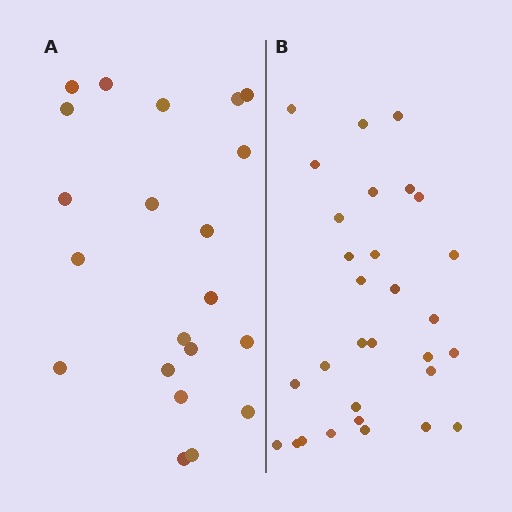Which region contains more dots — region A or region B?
Region B (the right region) has more dots.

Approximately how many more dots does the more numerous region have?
Region B has roughly 8 or so more dots than region A.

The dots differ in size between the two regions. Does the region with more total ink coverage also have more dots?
No. Region A has more total ink coverage because its dots are larger, but region B actually contains more individual dots. Total area can be misleading — the number of items is what matters here.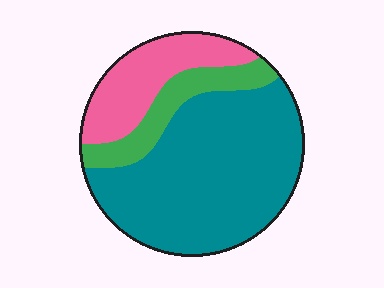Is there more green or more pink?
Pink.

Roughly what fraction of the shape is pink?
Pink takes up about one fifth (1/5) of the shape.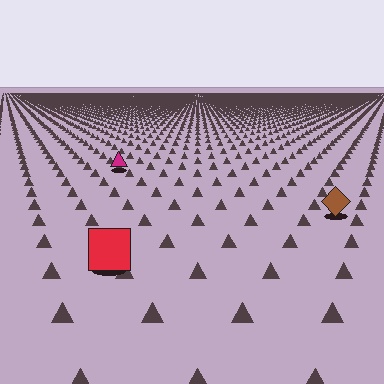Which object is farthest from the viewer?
The magenta triangle is farthest from the viewer. It appears smaller and the ground texture around it is denser.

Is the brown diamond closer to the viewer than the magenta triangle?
Yes. The brown diamond is closer — you can tell from the texture gradient: the ground texture is coarser near it.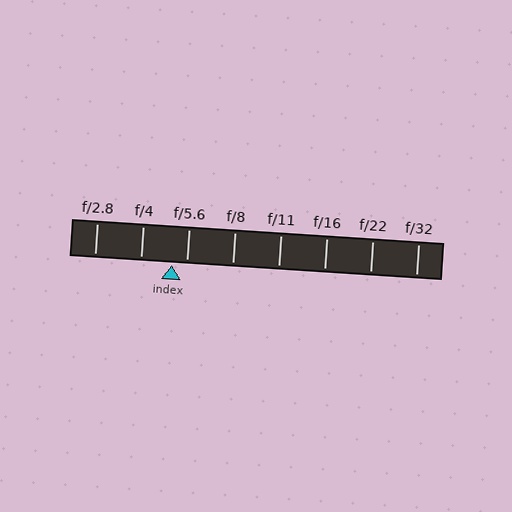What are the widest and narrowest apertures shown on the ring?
The widest aperture shown is f/2.8 and the narrowest is f/32.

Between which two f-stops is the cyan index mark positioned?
The index mark is between f/4 and f/5.6.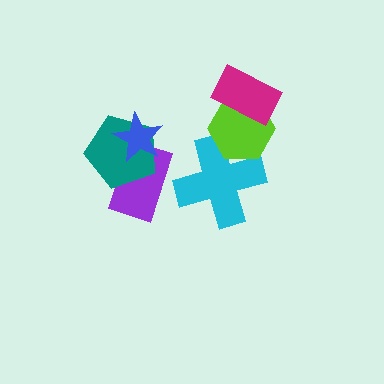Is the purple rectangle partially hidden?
Yes, it is partially covered by another shape.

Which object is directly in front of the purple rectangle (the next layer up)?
The teal pentagon is directly in front of the purple rectangle.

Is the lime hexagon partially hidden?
Yes, it is partially covered by another shape.